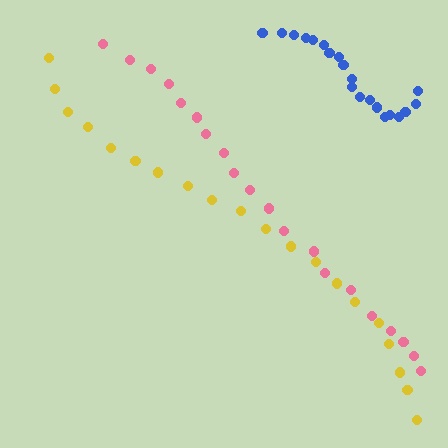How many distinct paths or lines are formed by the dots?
There are 3 distinct paths.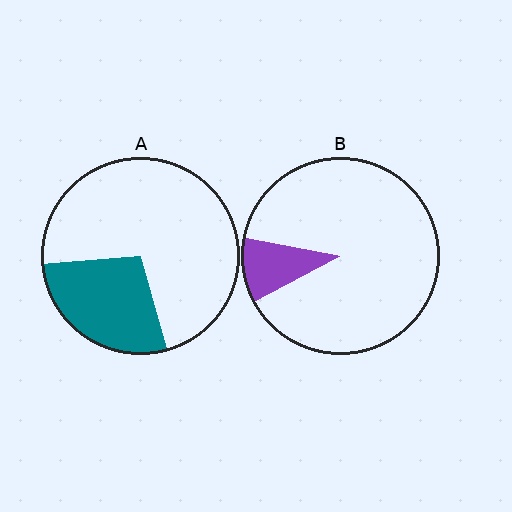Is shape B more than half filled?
No.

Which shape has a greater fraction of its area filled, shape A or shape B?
Shape A.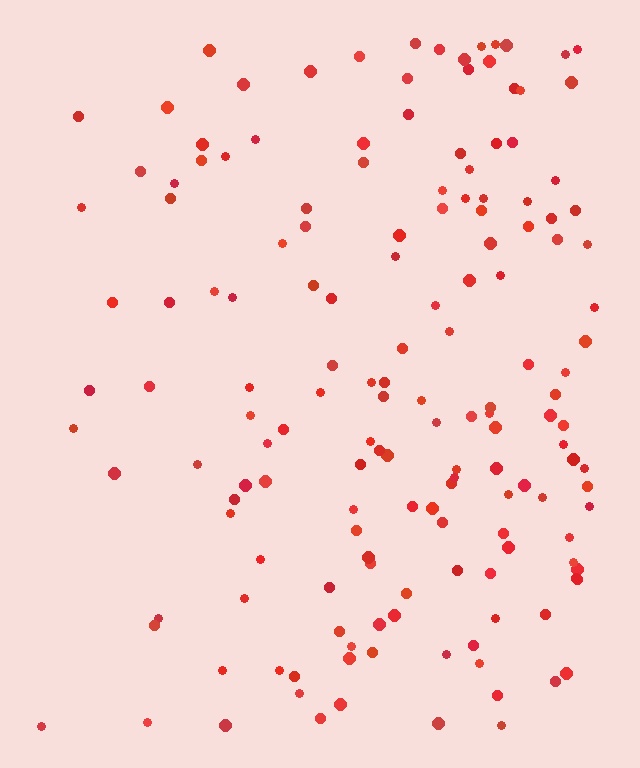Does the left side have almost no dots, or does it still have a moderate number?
Still a moderate number, just noticeably fewer than the right.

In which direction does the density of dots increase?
From left to right, with the right side densest.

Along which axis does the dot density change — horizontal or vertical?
Horizontal.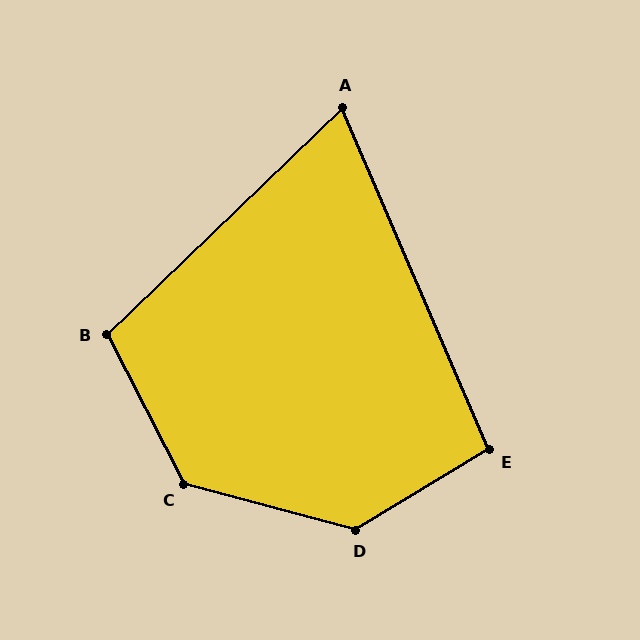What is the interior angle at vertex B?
Approximately 107 degrees (obtuse).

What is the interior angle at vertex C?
Approximately 132 degrees (obtuse).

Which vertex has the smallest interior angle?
A, at approximately 69 degrees.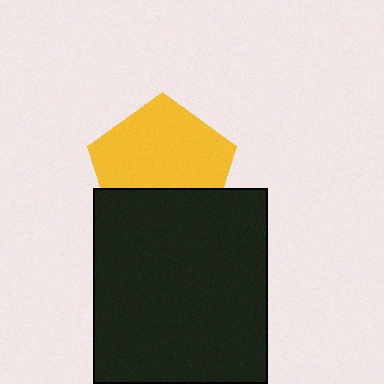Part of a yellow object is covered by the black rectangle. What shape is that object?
It is a pentagon.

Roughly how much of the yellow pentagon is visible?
Most of it is visible (roughly 65%).